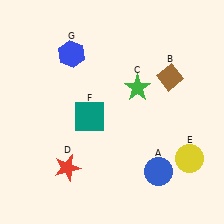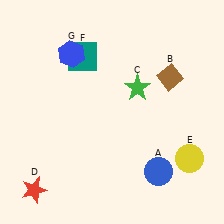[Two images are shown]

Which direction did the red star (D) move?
The red star (D) moved left.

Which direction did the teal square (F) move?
The teal square (F) moved up.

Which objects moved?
The objects that moved are: the red star (D), the teal square (F).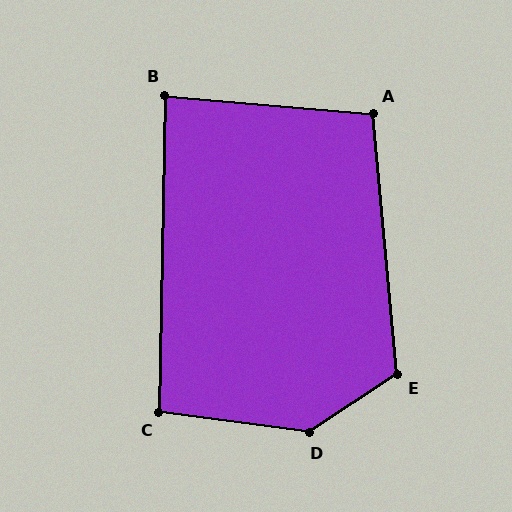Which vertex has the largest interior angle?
D, at approximately 139 degrees.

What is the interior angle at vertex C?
Approximately 96 degrees (obtuse).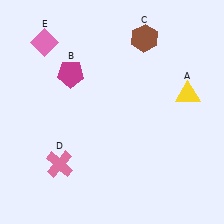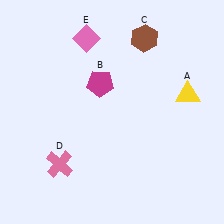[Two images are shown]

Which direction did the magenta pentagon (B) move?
The magenta pentagon (B) moved right.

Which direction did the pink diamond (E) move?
The pink diamond (E) moved right.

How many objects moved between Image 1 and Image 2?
2 objects moved between the two images.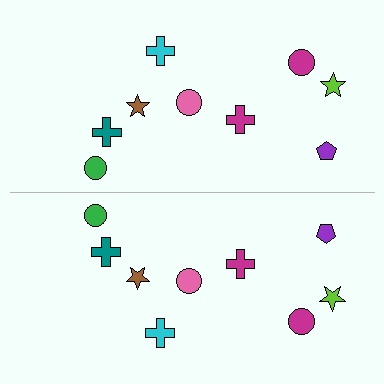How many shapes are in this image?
There are 18 shapes in this image.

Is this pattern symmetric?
Yes, this pattern has bilateral (reflection) symmetry.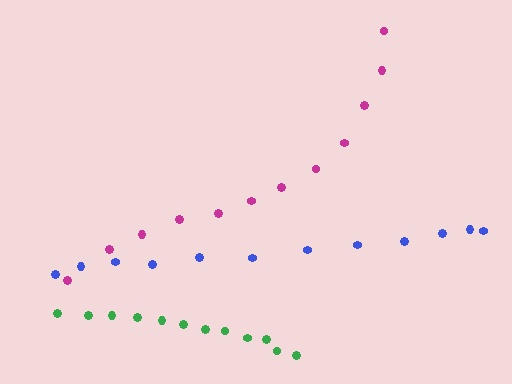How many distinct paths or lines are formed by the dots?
There are 3 distinct paths.